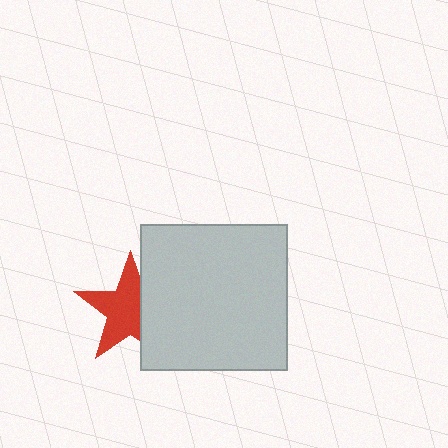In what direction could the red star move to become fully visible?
The red star could move left. That would shift it out from behind the light gray square entirely.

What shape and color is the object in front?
The object in front is a light gray square.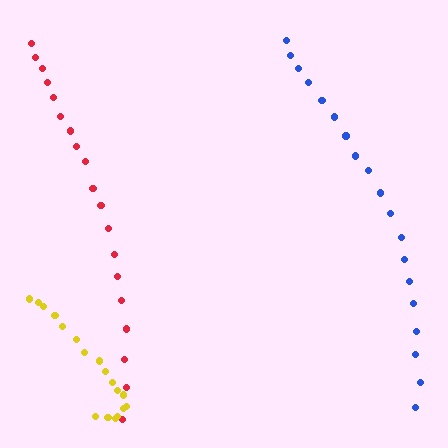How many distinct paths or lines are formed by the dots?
There are 3 distinct paths.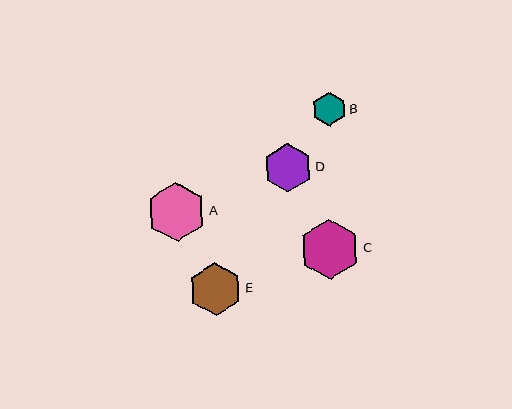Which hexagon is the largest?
Hexagon C is the largest with a size of approximately 60 pixels.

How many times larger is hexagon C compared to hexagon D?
Hexagon C is approximately 1.2 times the size of hexagon D.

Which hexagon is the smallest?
Hexagon B is the smallest with a size of approximately 34 pixels.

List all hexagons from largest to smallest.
From largest to smallest: C, A, E, D, B.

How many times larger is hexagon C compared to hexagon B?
Hexagon C is approximately 1.8 times the size of hexagon B.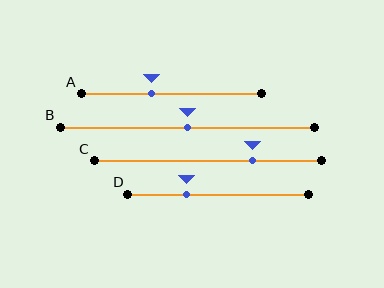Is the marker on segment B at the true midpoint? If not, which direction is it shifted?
Yes, the marker on segment B is at the true midpoint.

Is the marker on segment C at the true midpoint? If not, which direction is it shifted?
No, the marker on segment C is shifted to the right by about 20% of the segment length.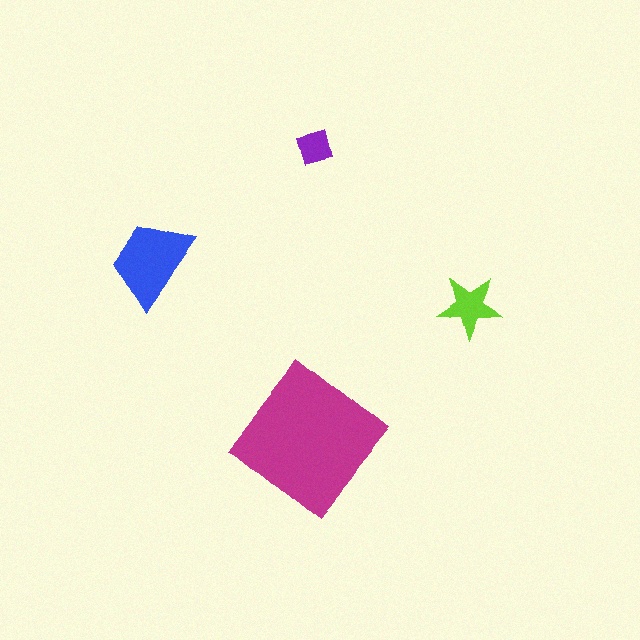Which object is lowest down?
The magenta diamond is bottommost.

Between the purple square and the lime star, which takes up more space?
The lime star.